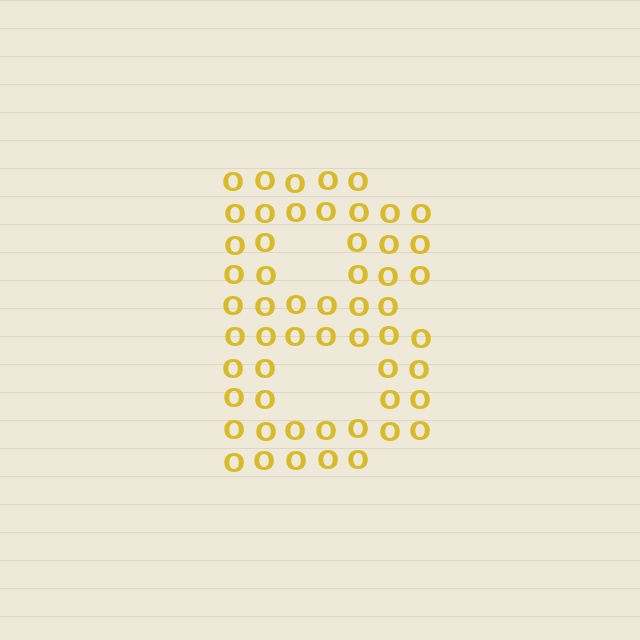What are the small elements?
The small elements are letter O's.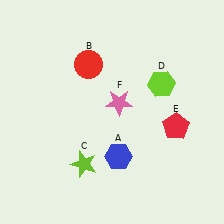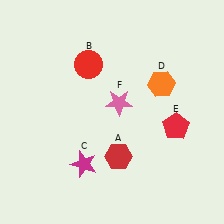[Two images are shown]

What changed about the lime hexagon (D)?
In Image 1, D is lime. In Image 2, it changed to orange.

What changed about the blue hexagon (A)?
In Image 1, A is blue. In Image 2, it changed to red.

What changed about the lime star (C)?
In Image 1, C is lime. In Image 2, it changed to magenta.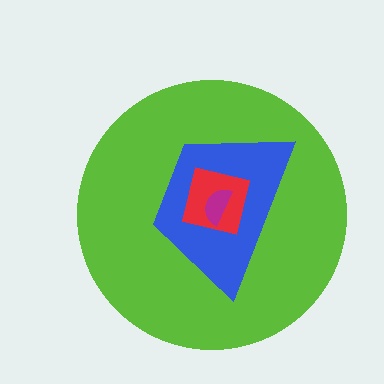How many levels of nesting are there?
4.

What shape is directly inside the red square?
The magenta semicircle.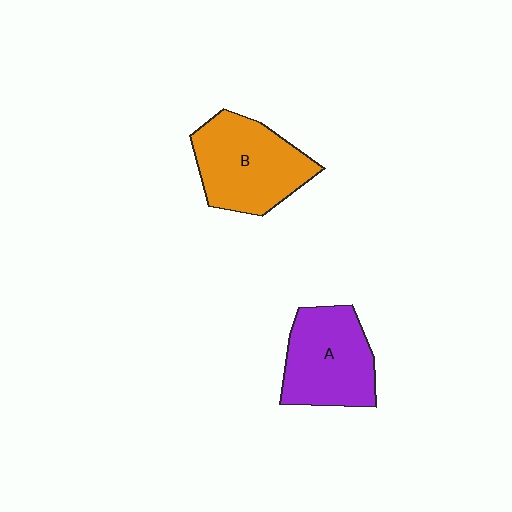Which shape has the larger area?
Shape B (orange).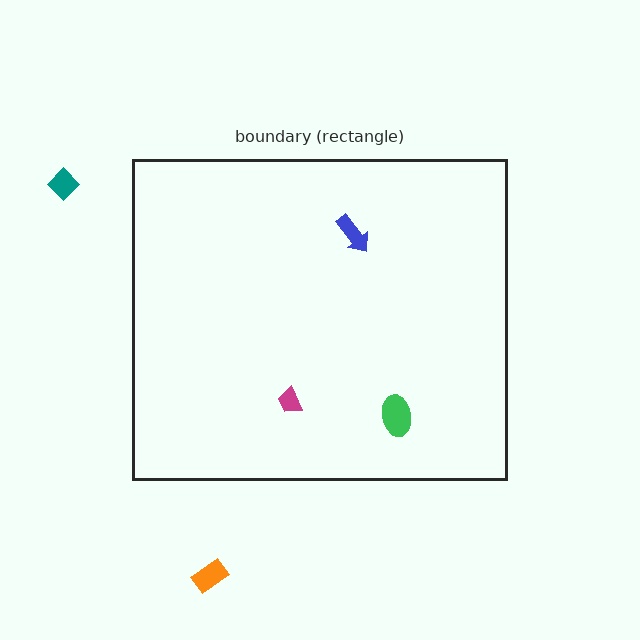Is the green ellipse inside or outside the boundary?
Inside.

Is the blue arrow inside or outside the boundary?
Inside.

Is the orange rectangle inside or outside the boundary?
Outside.